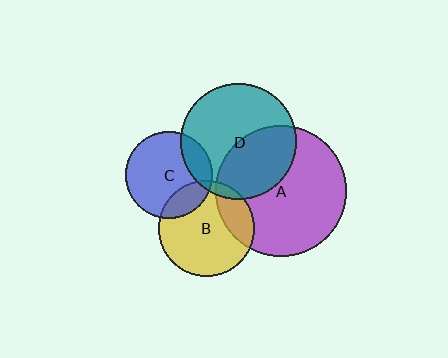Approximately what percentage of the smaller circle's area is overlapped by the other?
Approximately 40%.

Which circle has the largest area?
Circle A (purple).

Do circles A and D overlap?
Yes.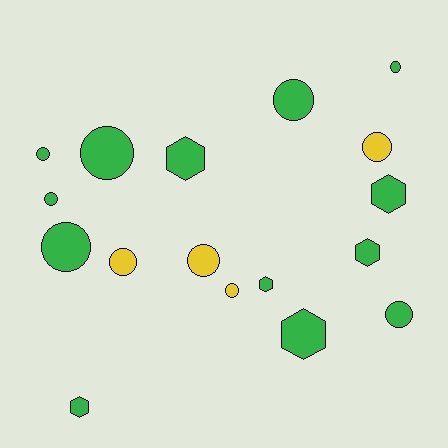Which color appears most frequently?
Green, with 13 objects.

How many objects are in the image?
There are 17 objects.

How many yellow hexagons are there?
There are no yellow hexagons.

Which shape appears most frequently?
Circle, with 11 objects.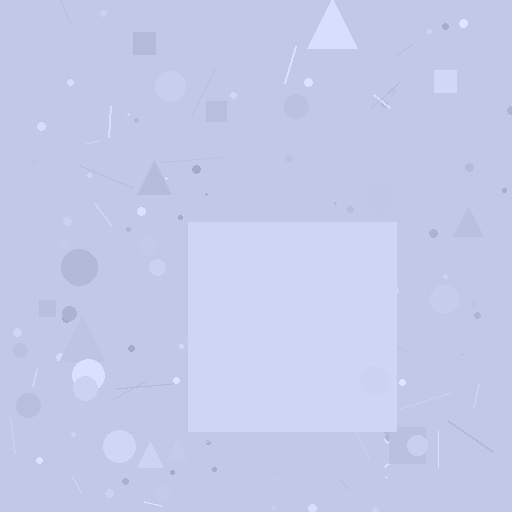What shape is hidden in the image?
A square is hidden in the image.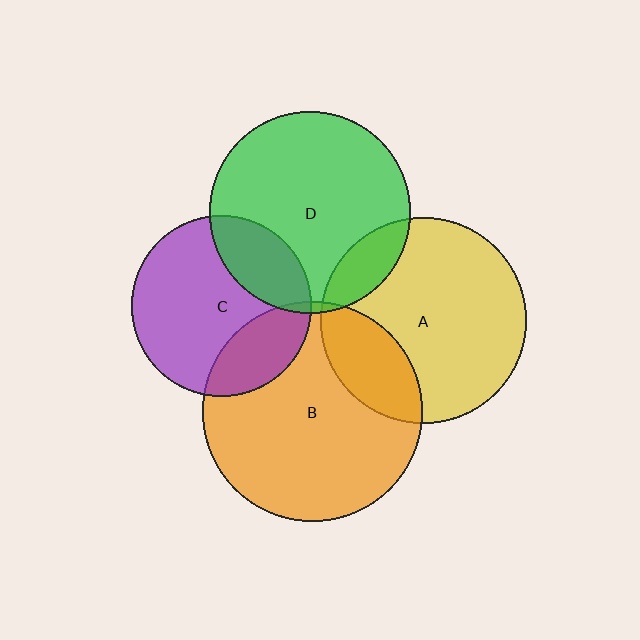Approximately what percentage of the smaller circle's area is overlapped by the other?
Approximately 25%.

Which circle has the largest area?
Circle B (orange).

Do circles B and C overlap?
Yes.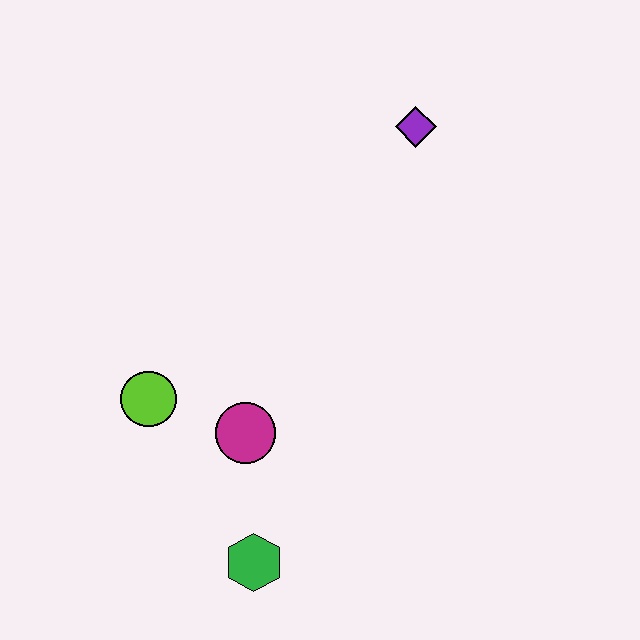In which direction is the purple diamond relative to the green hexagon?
The purple diamond is above the green hexagon.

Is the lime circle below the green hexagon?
No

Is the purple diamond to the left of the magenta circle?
No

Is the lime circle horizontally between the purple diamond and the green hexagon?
No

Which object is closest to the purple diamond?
The magenta circle is closest to the purple diamond.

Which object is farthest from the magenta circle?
The purple diamond is farthest from the magenta circle.